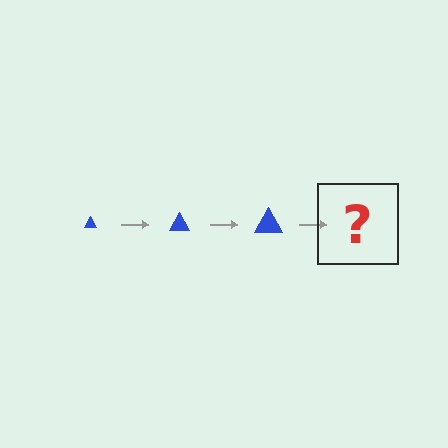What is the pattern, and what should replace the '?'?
The pattern is that the triangle gets progressively larger each step. The '?' should be a blue triangle, larger than the previous one.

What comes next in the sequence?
The next element should be a blue triangle, larger than the previous one.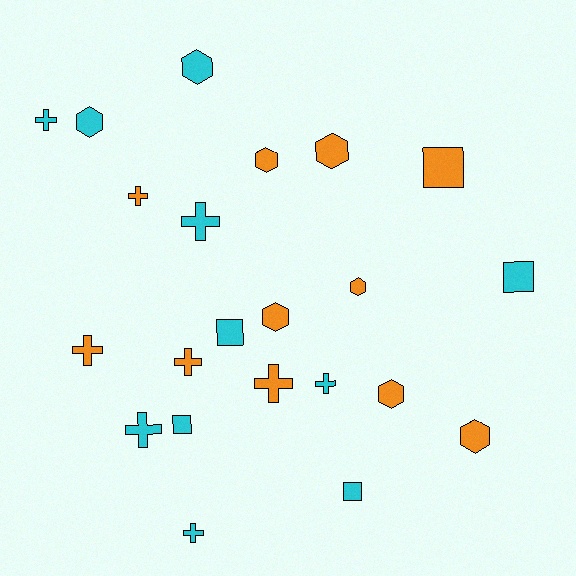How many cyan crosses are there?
There are 5 cyan crosses.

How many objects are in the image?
There are 22 objects.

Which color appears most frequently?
Cyan, with 11 objects.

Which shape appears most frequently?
Cross, with 9 objects.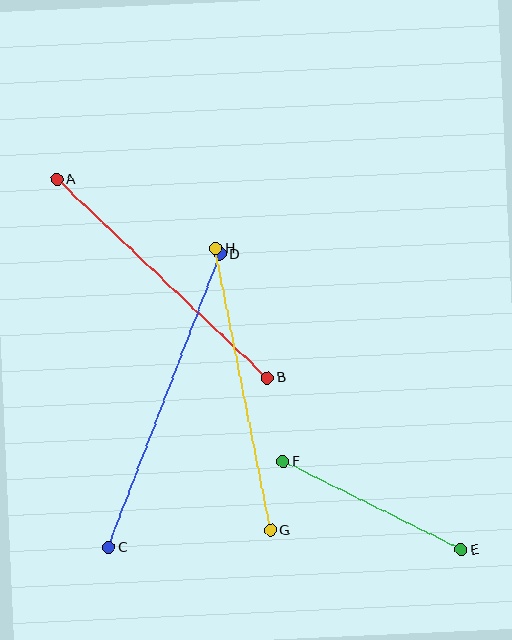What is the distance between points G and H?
The distance is approximately 287 pixels.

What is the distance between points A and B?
The distance is approximately 289 pixels.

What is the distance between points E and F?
The distance is approximately 199 pixels.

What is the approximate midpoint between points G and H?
The midpoint is at approximately (243, 389) pixels.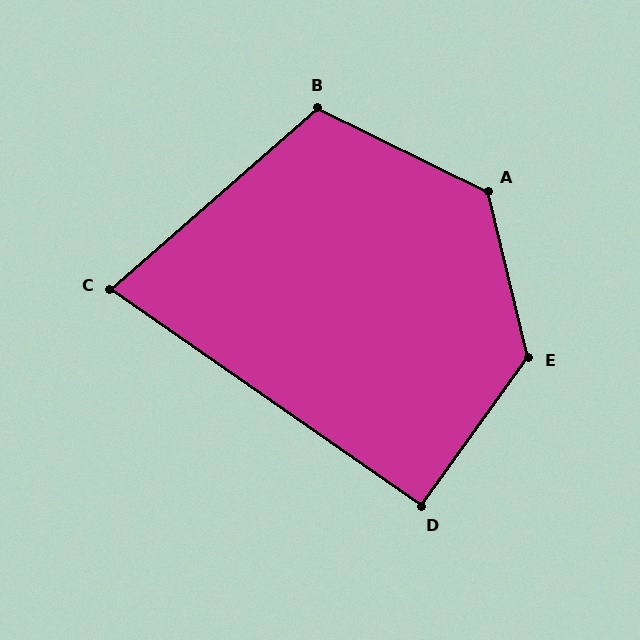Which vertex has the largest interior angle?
E, at approximately 131 degrees.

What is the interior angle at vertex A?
Approximately 130 degrees (obtuse).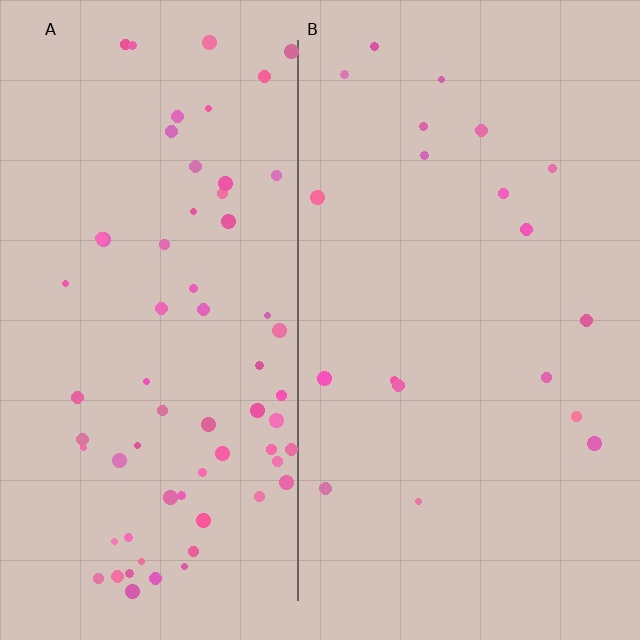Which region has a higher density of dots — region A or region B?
A (the left).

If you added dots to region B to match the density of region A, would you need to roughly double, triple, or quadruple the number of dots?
Approximately triple.